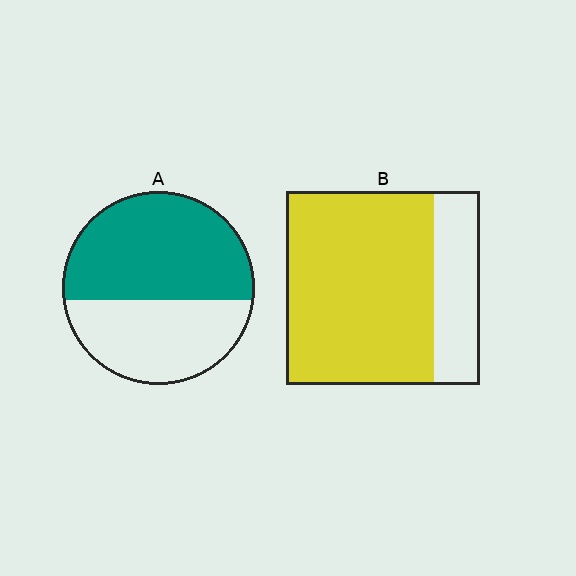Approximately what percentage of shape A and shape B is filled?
A is approximately 60% and B is approximately 75%.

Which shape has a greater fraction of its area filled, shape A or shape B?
Shape B.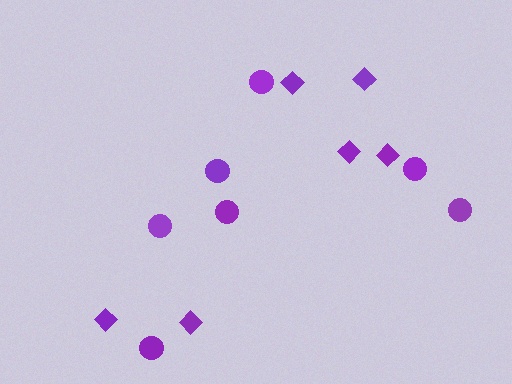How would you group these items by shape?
There are 2 groups: one group of circles (7) and one group of diamonds (6).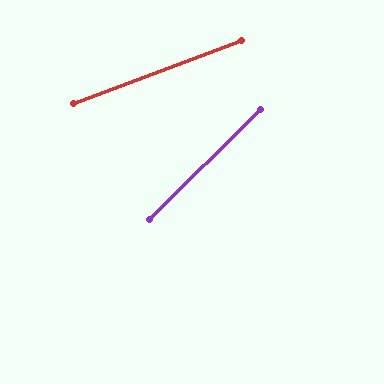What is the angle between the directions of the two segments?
Approximately 24 degrees.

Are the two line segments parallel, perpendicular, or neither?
Neither parallel nor perpendicular — they differ by about 24°.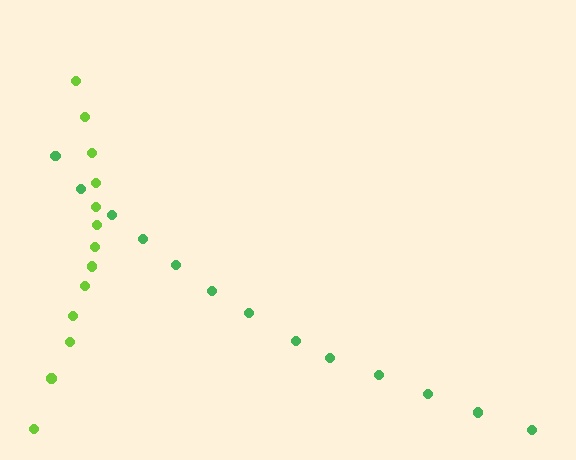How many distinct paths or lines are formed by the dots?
There are 2 distinct paths.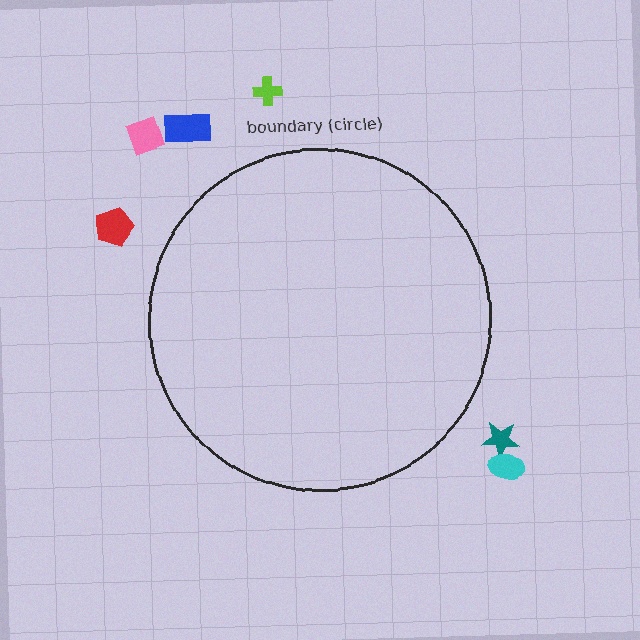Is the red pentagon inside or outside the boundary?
Outside.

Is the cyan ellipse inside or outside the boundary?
Outside.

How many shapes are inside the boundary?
0 inside, 6 outside.